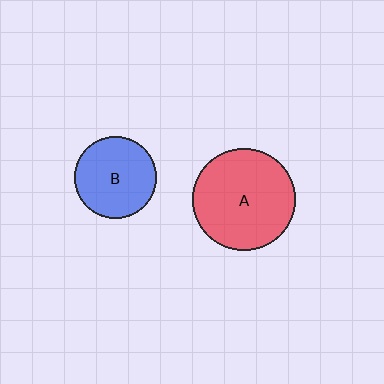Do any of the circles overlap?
No, none of the circles overlap.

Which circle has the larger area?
Circle A (red).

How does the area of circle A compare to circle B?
Approximately 1.6 times.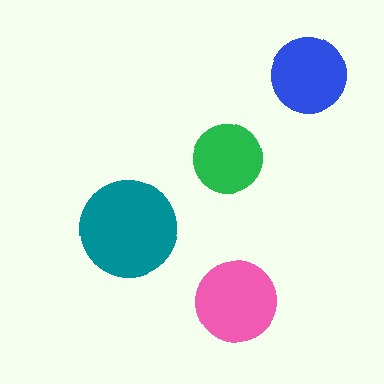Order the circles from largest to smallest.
the teal one, the pink one, the blue one, the green one.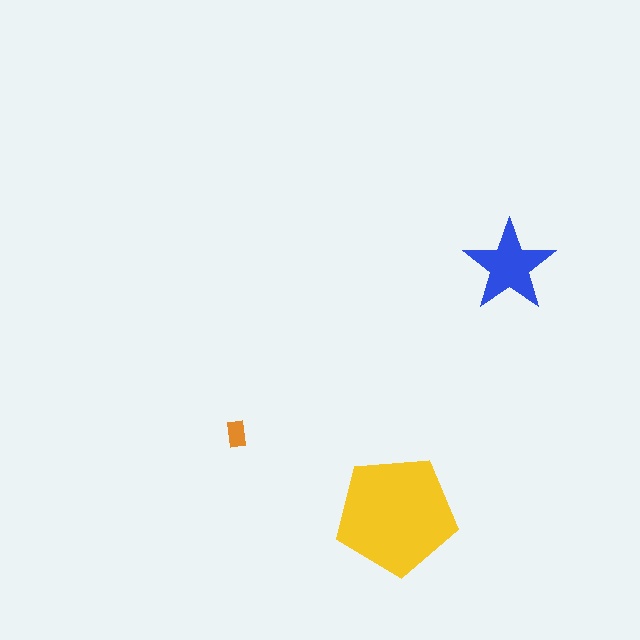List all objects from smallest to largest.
The orange rectangle, the blue star, the yellow pentagon.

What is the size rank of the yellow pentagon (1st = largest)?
1st.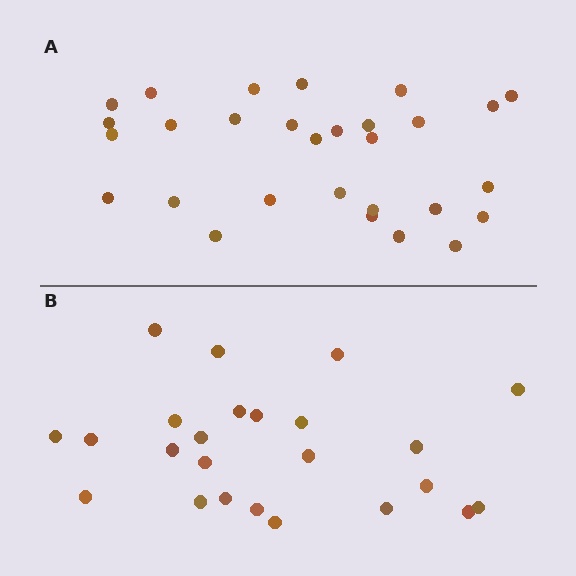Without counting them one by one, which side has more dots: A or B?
Region A (the top region) has more dots.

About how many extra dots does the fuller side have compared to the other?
Region A has about 5 more dots than region B.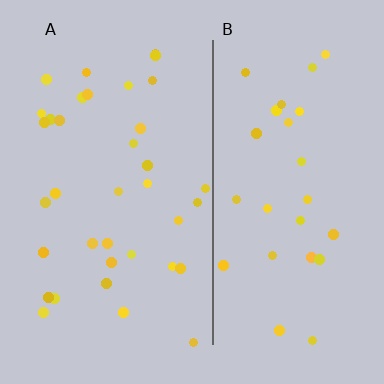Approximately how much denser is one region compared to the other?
Approximately 1.3× — region A over region B.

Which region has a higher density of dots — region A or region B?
A (the left).